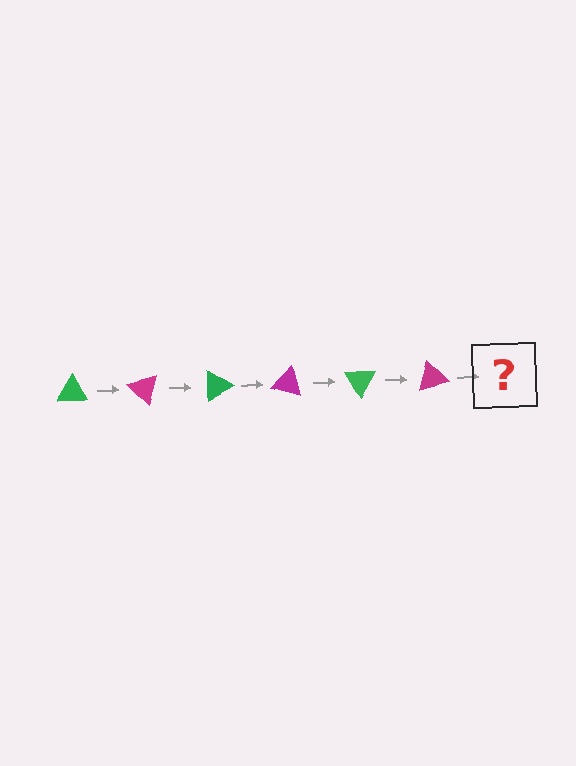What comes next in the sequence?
The next element should be a green triangle, rotated 270 degrees from the start.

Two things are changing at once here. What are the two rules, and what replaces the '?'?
The two rules are that it rotates 45 degrees each step and the color cycles through green and magenta. The '?' should be a green triangle, rotated 270 degrees from the start.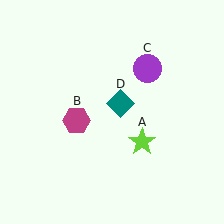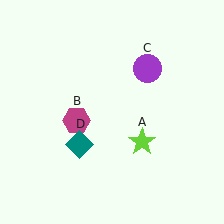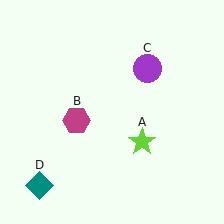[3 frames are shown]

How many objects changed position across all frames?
1 object changed position: teal diamond (object D).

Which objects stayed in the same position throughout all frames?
Lime star (object A) and magenta hexagon (object B) and purple circle (object C) remained stationary.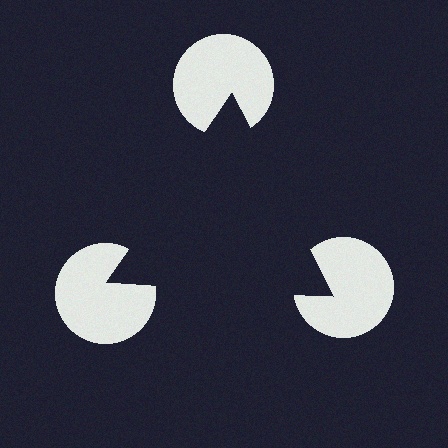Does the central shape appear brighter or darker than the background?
It typically appears slightly darker than the background, even though no actual brightness change is drawn.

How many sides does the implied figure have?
3 sides.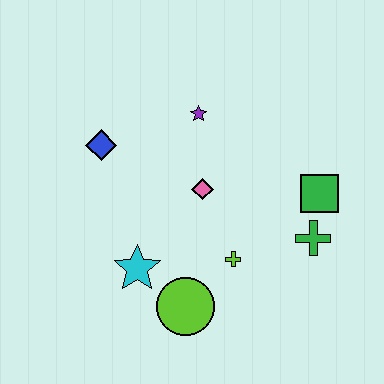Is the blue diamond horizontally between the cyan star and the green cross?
No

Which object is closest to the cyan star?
The lime circle is closest to the cyan star.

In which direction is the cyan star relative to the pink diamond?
The cyan star is below the pink diamond.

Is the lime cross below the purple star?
Yes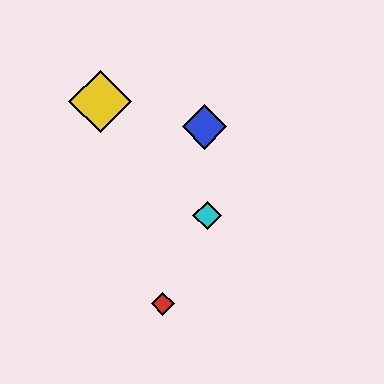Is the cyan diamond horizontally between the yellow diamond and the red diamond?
No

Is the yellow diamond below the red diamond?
No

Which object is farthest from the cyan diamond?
The yellow diamond is farthest from the cyan diamond.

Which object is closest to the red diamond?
The cyan diamond is closest to the red diamond.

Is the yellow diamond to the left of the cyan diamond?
Yes